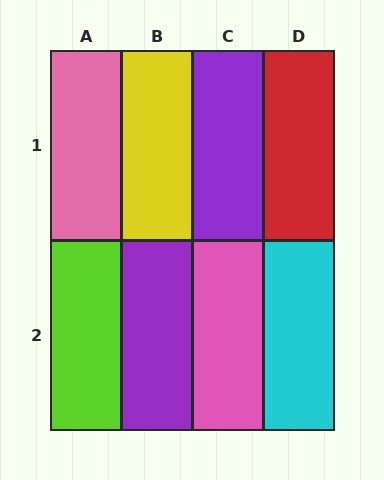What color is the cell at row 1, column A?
Pink.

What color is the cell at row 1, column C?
Purple.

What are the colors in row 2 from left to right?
Lime, purple, pink, cyan.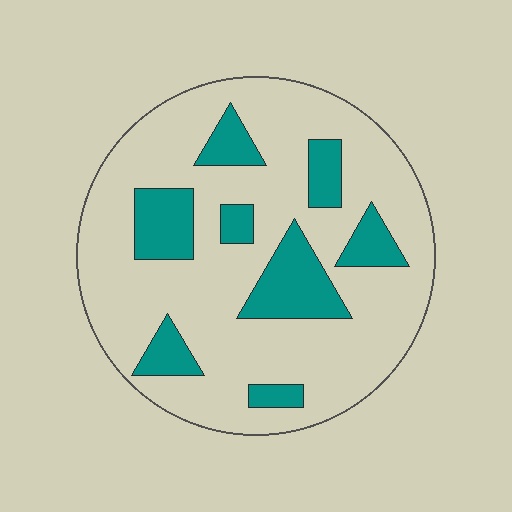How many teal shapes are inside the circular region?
8.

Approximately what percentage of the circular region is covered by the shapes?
Approximately 20%.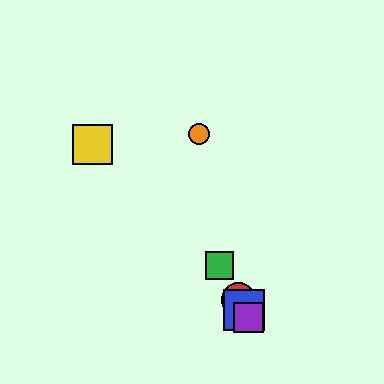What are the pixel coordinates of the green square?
The green square is at (219, 265).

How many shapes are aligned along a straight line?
4 shapes (the red circle, the blue square, the green square, the purple square) are aligned along a straight line.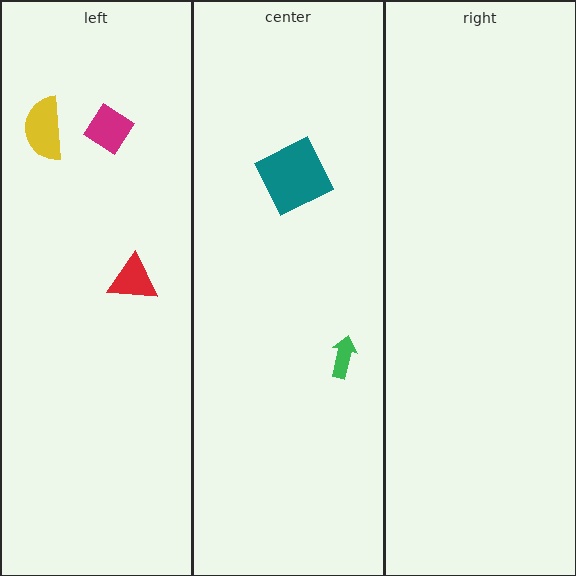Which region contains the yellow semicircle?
The left region.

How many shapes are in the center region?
2.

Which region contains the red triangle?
The left region.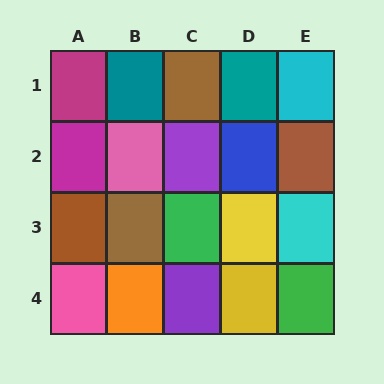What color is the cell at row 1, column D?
Teal.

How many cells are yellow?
2 cells are yellow.